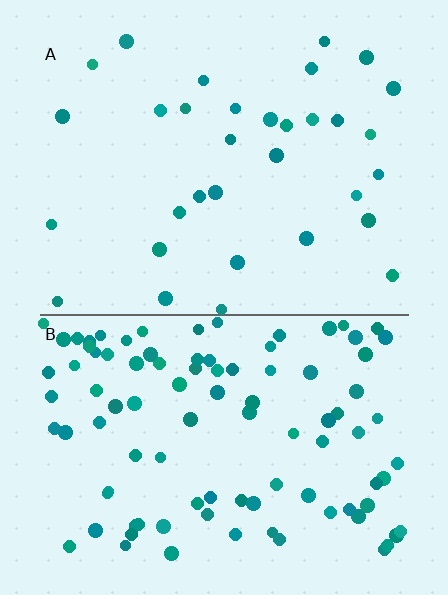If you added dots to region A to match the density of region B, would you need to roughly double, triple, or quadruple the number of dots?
Approximately triple.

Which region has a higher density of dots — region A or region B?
B (the bottom).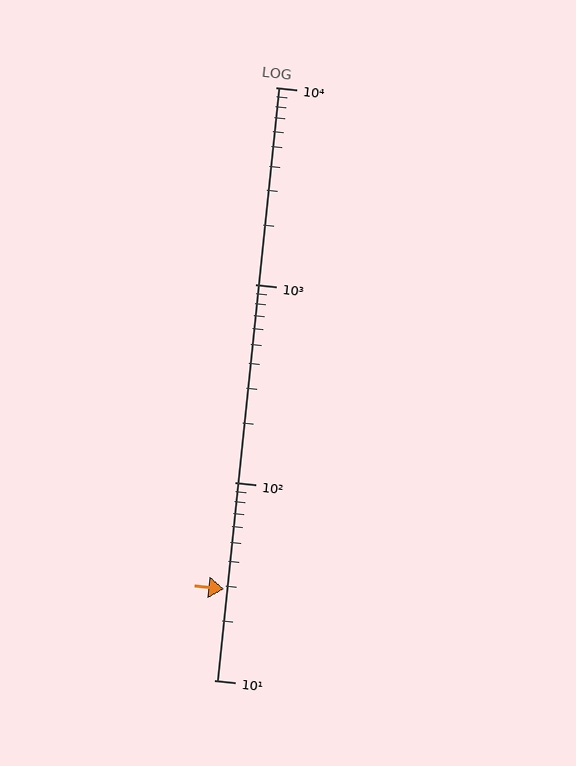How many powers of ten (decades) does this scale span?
The scale spans 3 decades, from 10 to 10000.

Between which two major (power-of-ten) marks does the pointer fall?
The pointer is between 10 and 100.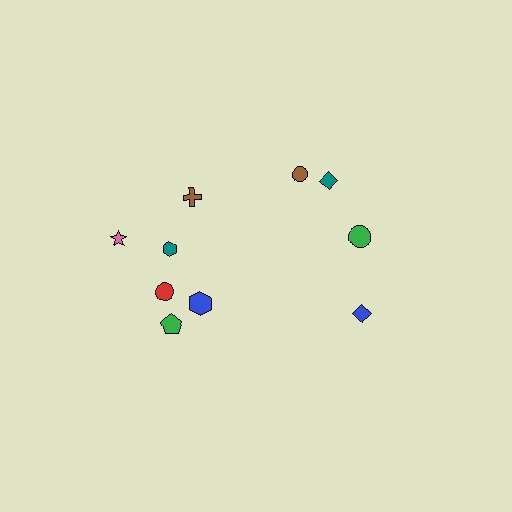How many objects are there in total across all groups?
There are 10 objects.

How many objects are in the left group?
There are 6 objects.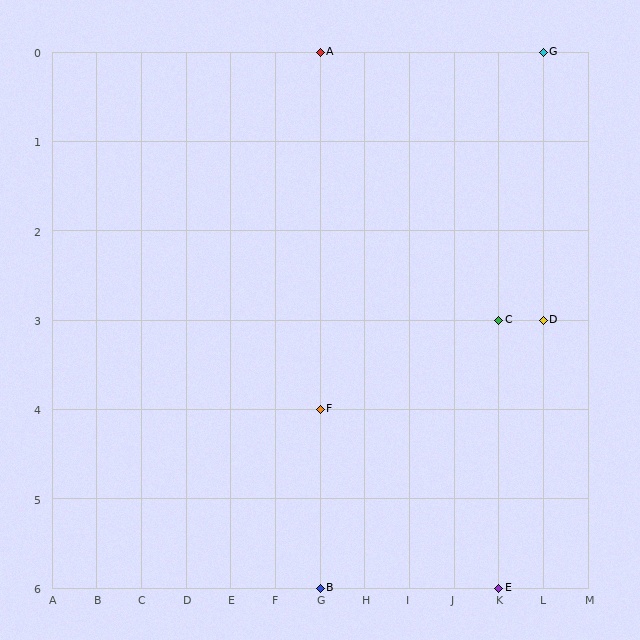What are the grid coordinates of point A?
Point A is at grid coordinates (G, 0).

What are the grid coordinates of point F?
Point F is at grid coordinates (G, 4).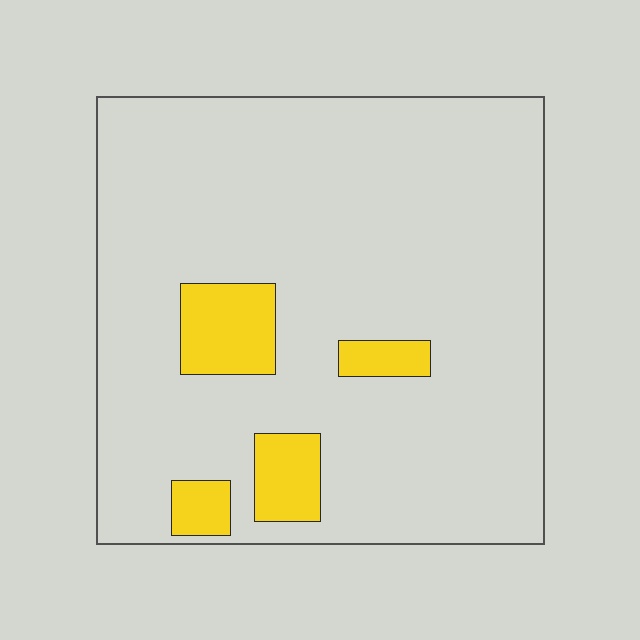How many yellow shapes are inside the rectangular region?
4.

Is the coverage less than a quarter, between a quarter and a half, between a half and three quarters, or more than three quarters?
Less than a quarter.